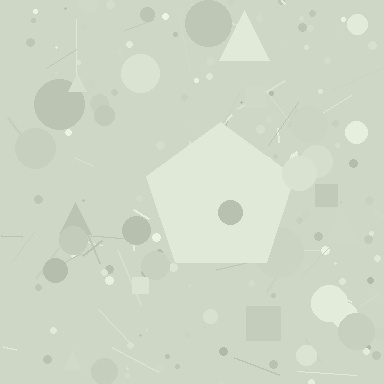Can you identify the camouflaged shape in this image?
The camouflaged shape is a pentagon.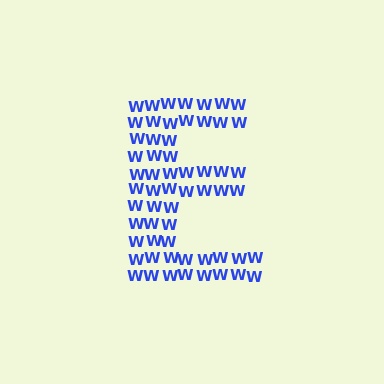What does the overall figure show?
The overall figure shows the letter E.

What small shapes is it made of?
It is made of small letter W's.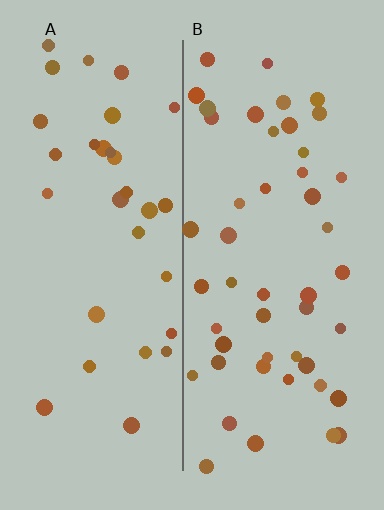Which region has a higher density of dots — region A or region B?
B (the right).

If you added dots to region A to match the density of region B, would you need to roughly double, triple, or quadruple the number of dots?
Approximately double.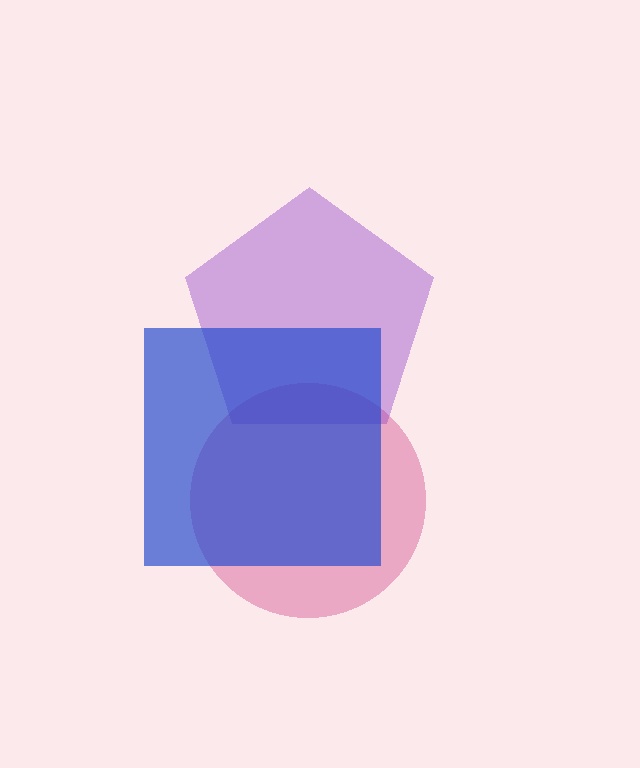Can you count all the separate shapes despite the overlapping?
Yes, there are 3 separate shapes.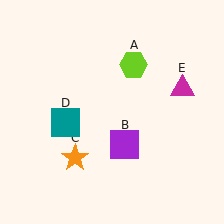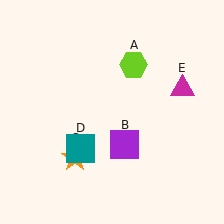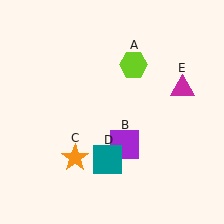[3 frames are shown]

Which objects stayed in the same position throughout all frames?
Lime hexagon (object A) and purple square (object B) and orange star (object C) and magenta triangle (object E) remained stationary.